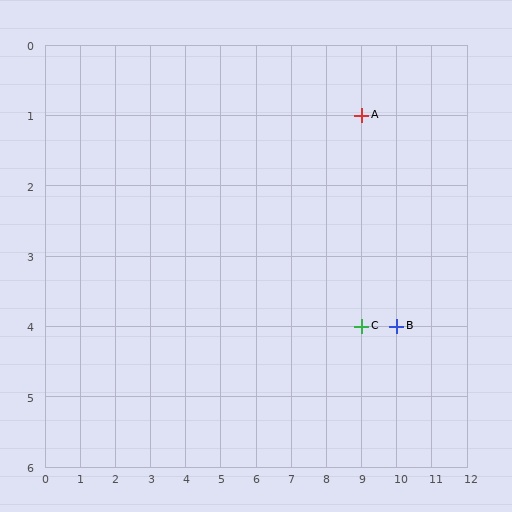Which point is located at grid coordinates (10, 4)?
Point B is at (10, 4).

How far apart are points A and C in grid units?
Points A and C are 3 rows apart.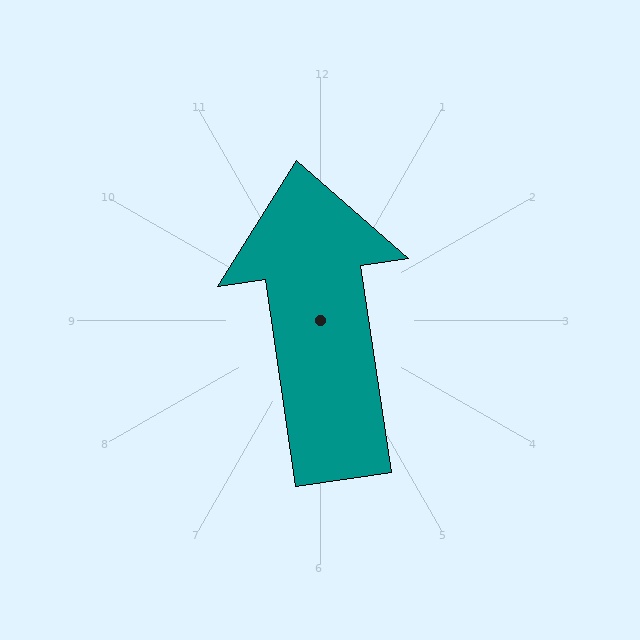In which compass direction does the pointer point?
North.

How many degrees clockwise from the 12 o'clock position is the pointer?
Approximately 352 degrees.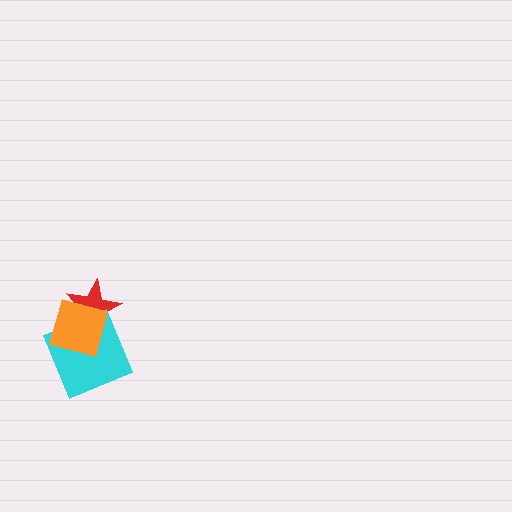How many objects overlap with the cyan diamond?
2 objects overlap with the cyan diamond.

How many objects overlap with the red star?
2 objects overlap with the red star.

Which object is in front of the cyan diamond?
The orange square is in front of the cyan diamond.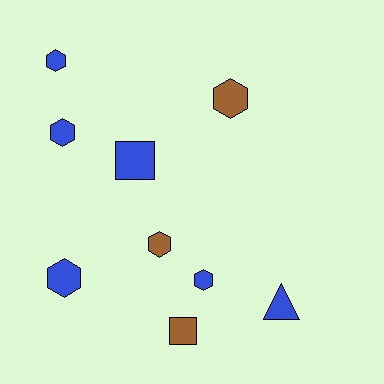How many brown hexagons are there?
There are 2 brown hexagons.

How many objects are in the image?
There are 9 objects.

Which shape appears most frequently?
Hexagon, with 6 objects.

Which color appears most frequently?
Blue, with 6 objects.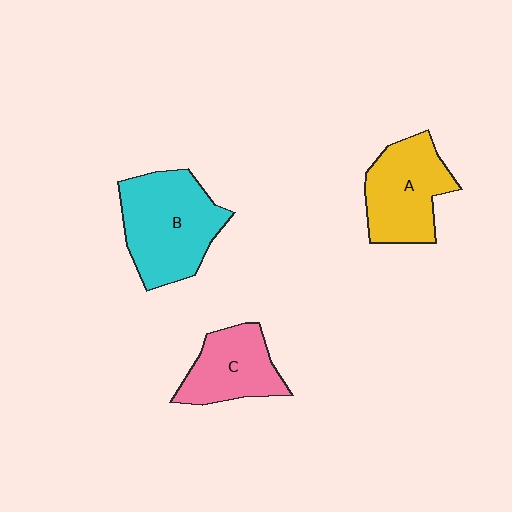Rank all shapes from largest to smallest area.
From largest to smallest: B (cyan), A (yellow), C (pink).